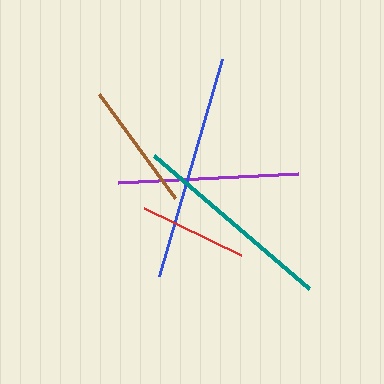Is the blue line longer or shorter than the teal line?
The blue line is longer than the teal line.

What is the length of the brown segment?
The brown segment is approximately 129 pixels long.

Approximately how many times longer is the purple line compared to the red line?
The purple line is approximately 1.7 times the length of the red line.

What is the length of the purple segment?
The purple segment is approximately 180 pixels long.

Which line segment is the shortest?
The red line is the shortest at approximately 108 pixels.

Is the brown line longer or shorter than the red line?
The brown line is longer than the red line.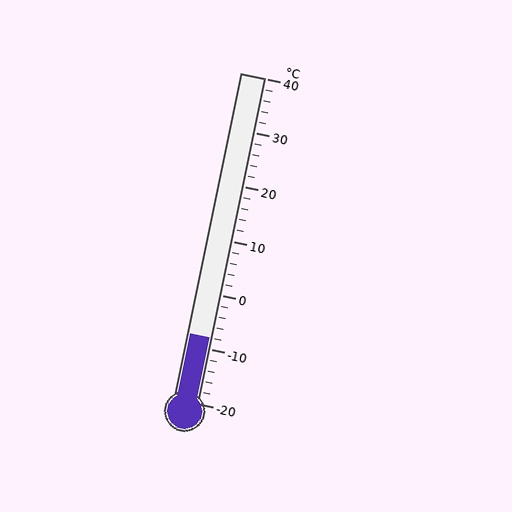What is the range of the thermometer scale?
The thermometer scale ranges from -20°C to 40°C.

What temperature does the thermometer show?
The thermometer shows approximately -8°C.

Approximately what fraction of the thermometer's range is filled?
The thermometer is filled to approximately 20% of its range.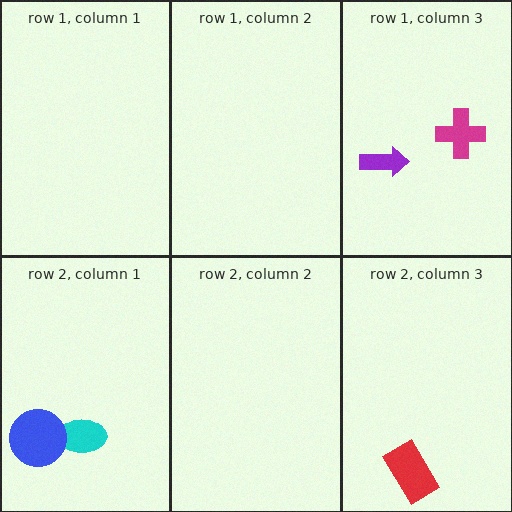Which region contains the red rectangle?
The row 2, column 3 region.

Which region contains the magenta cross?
The row 1, column 3 region.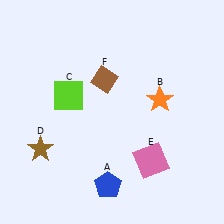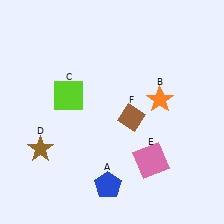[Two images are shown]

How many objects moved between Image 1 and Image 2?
1 object moved between the two images.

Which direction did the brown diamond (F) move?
The brown diamond (F) moved down.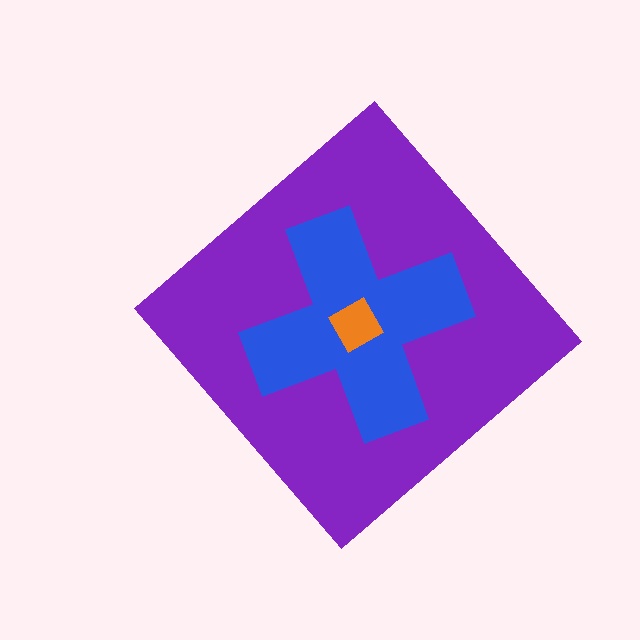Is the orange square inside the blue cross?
Yes.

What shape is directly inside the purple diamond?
The blue cross.